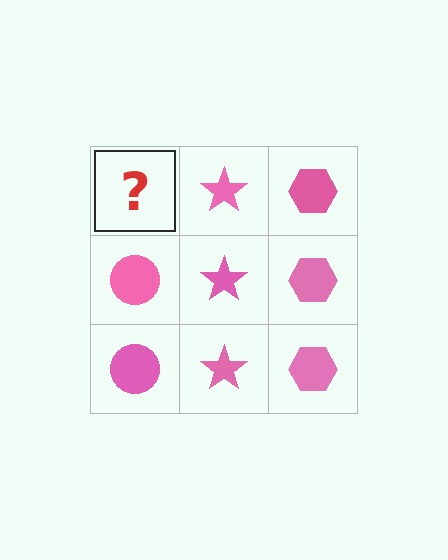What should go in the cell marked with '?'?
The missing cell should contain a pink circle.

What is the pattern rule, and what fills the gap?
The rule is that each column has a consistent shape. The gap should be filled with a pink circle.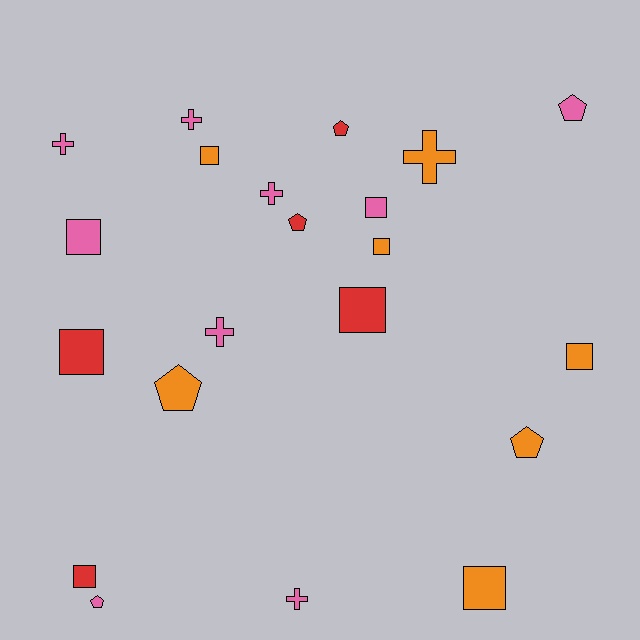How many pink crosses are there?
There are 5 pink crosses.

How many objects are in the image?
There are 21 objects.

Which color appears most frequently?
Pink, with 9 objects.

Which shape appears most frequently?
Square, with 9 objects.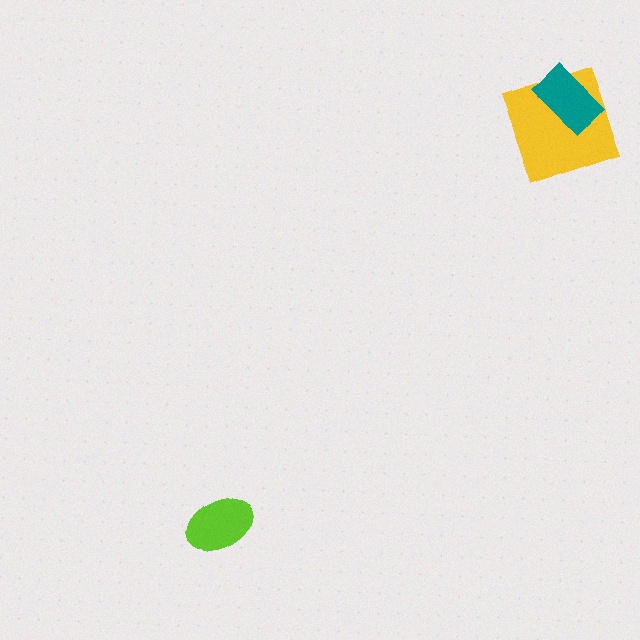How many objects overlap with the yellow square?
1 object overlaps with the yellow square.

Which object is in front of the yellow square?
The teal rectangle is in front of the yellow square.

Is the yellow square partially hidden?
Yes, it is partially covered by another shape.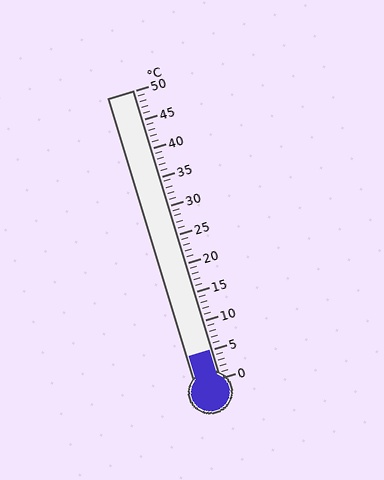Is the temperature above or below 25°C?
The temperature is below 25°C.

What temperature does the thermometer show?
The thermometer shows approximately 5°C.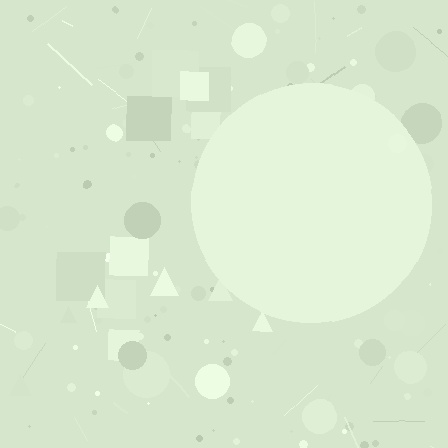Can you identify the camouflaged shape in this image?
The camouflaged shape is a circle.